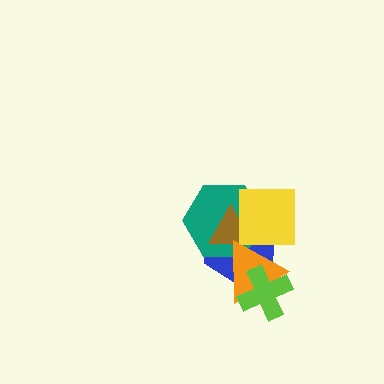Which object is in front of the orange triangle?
The lime cross is in front of the orange triangle.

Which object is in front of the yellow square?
The orange triangle is in front of the yellow square.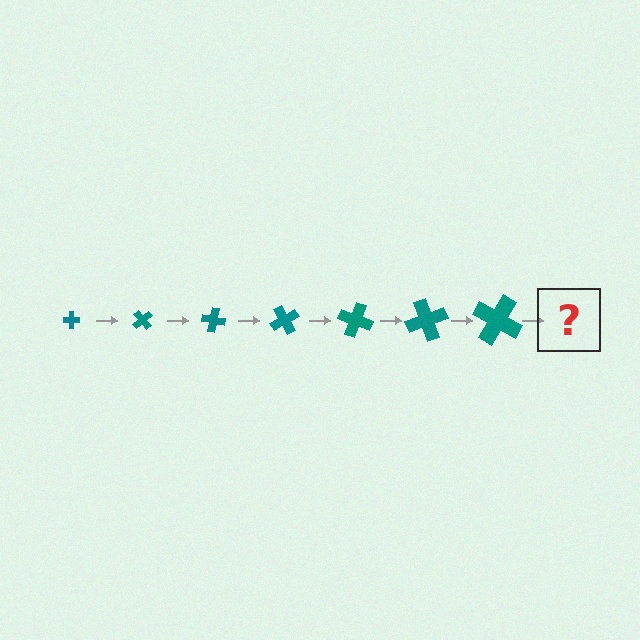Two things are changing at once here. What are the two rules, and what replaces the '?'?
The two rules are that the cross grows larger each step and it rotates 50 degrees each step. The '?' should be a cross, larger than the previous one and rotated 350 degrees from the start.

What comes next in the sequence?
The next element should be a cross, larger than the previous one and rotated 350 degrees from the start.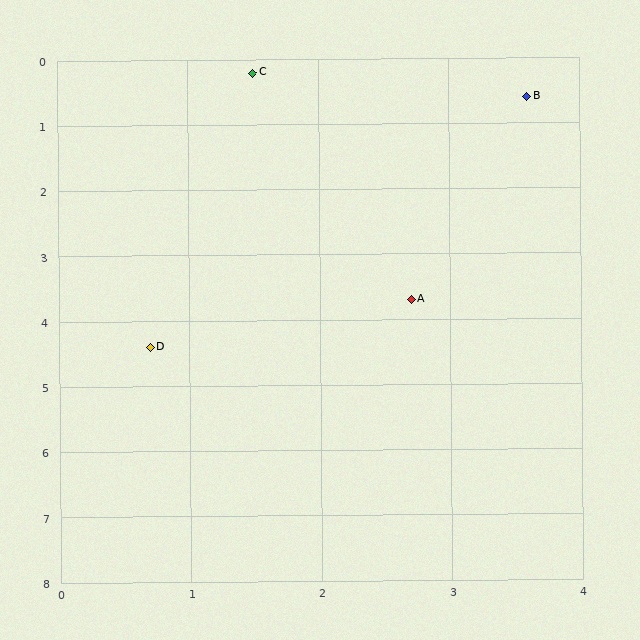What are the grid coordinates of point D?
Point D is at approximately (0.7, 4.4).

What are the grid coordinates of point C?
Point C is at approximately (1.5, 0.2).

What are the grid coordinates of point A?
Point A is at approximately (2.7, 3.7).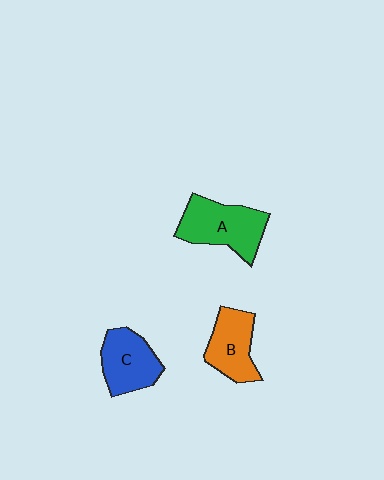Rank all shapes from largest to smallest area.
From largest to smallest: A (green), C (blue), B (orange).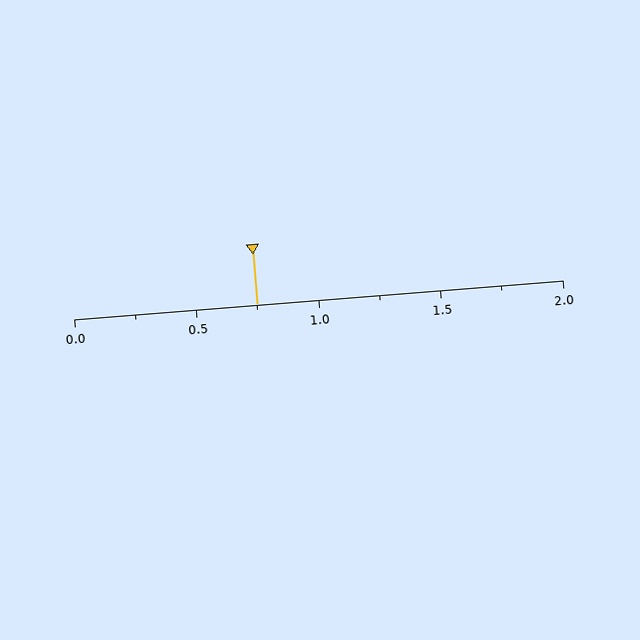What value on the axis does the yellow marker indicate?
The marker indicates approximately 0.75.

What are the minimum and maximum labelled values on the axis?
The axis runs from 0.0 to 2.0.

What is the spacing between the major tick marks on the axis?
The major ticks are spaced 0.5 apart.